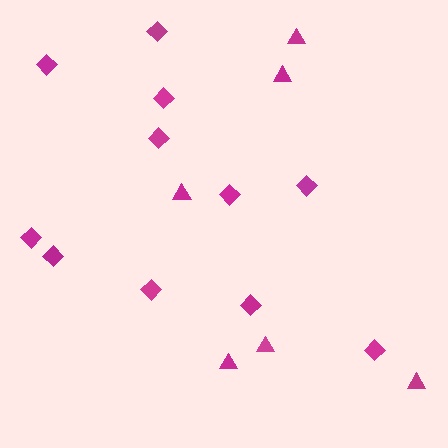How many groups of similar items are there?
There are 2 groups: one group of diamonds (11) and one group of triangles (6).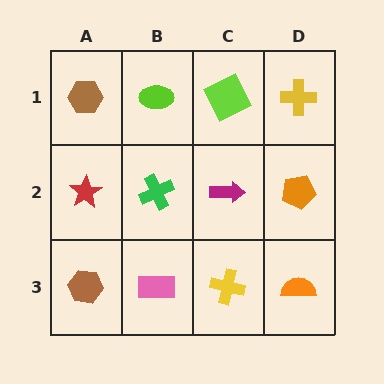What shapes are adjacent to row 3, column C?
A magenta arrow (row 2, column C), a pink rectangle (row 3, column B), an orange semicircle (row 3, column D).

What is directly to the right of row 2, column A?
A green cross.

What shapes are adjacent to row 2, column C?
A lime square (row 1, column C), a yellow cross (row 3, column C), a green cross (row 2, column B), an orange pentagon (row 2, column D).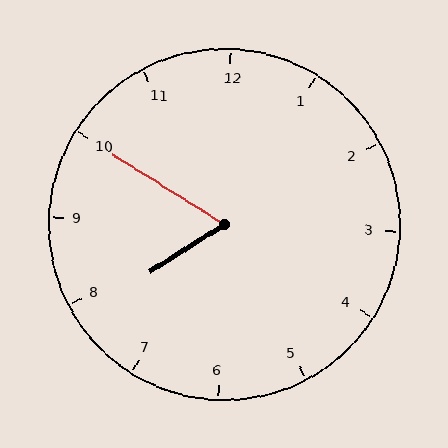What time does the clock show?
7:50.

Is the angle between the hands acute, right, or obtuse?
It is acute.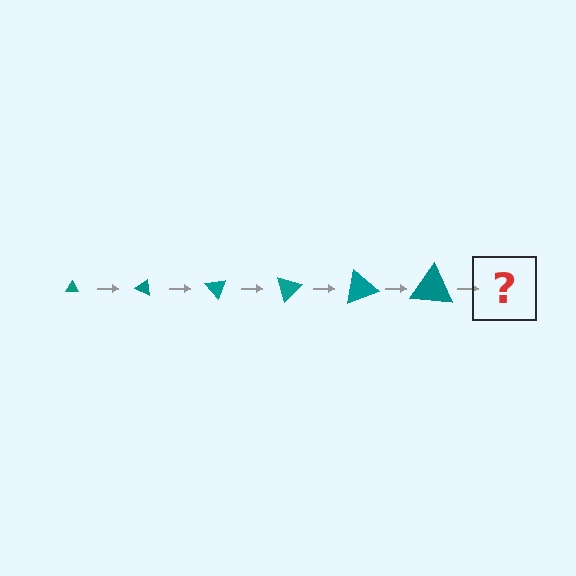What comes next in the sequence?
The next element should be a triangle, larger than the previous one and rotated 150 degrees from the start.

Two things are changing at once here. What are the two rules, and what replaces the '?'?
The two rules are that the triangle grows larger each step and it rotates 25 degrees each step. The '?' should be a triangle, larger than the previous one and rotated 150 degrees from the start.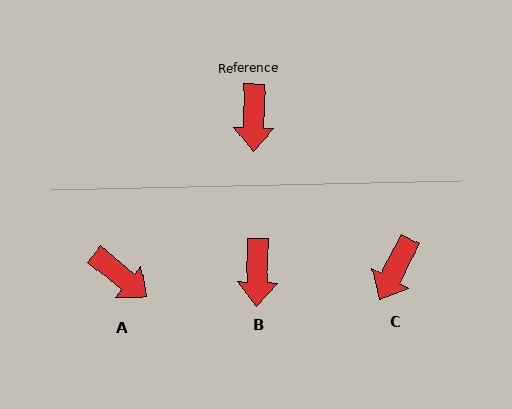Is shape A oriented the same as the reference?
No, it is off by about 51 degrees.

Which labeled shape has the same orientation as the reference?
B.